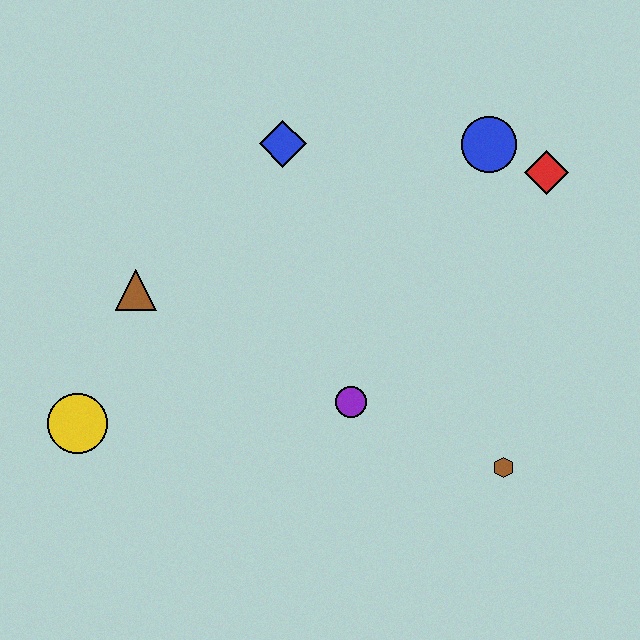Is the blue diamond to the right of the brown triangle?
Yes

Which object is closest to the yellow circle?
The brown triangle is closest to the yellow circle.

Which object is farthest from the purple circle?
The red diamond is farthest from the purple circle.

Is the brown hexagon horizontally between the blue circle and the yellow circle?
No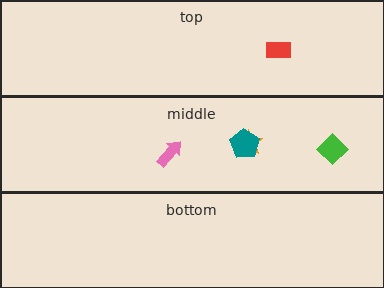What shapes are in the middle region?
The green diamond, the orange star, the pink arrow, the teal pentagon.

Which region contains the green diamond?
The middle region.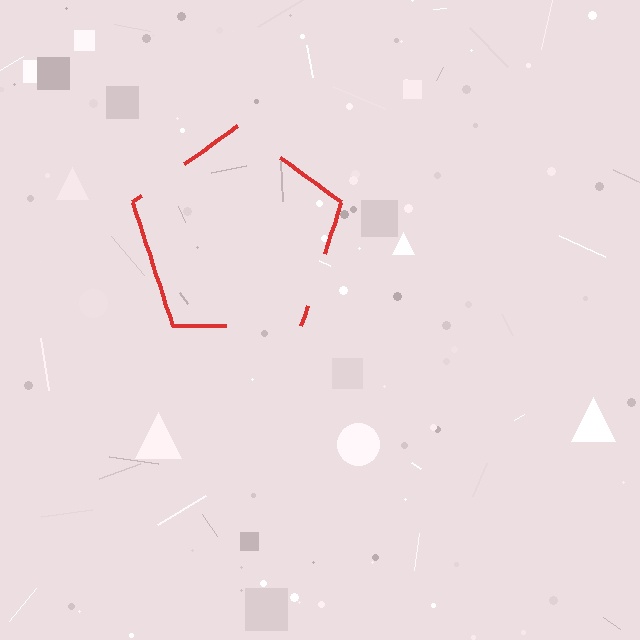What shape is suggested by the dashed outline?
The dashed outline suggests a pentagon.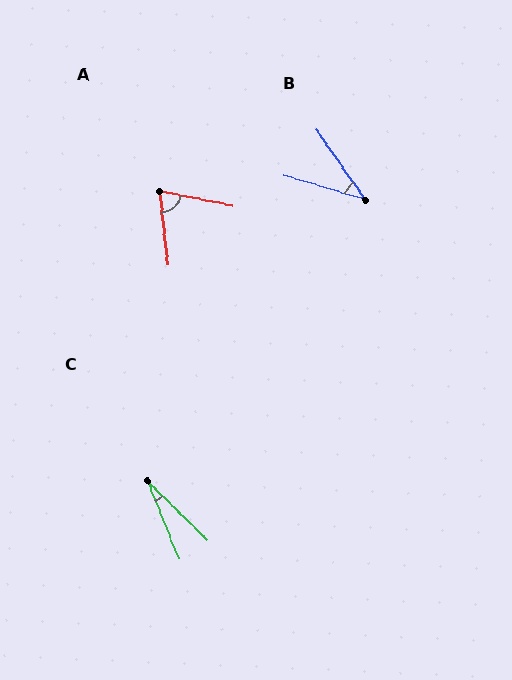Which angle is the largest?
A, at approximately 72 degrees.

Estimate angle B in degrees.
Approximately 39 degrees.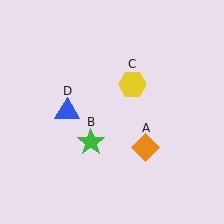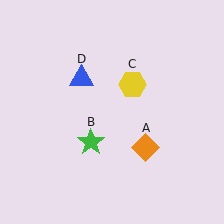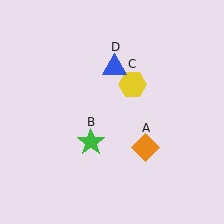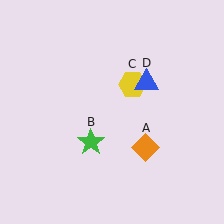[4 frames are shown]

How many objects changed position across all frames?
1 object changed position: blue triangle (object D).